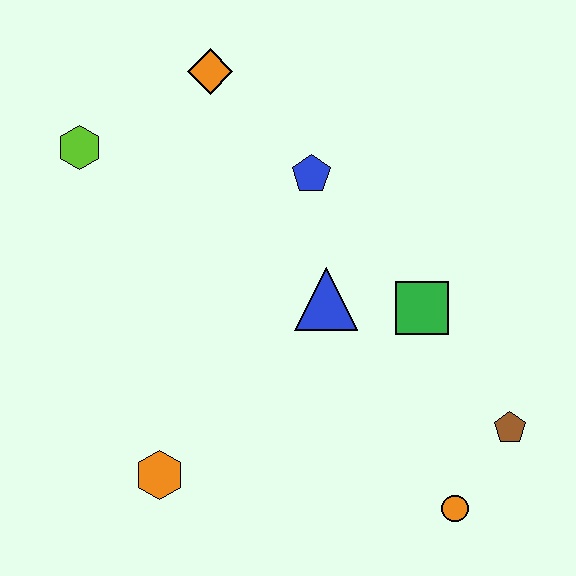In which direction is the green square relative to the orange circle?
The green square is above the orange circle.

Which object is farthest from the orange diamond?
The orange circle is farthest from the orange diamond.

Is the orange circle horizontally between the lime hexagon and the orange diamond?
No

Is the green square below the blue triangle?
Yes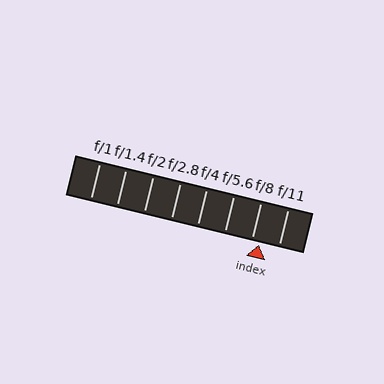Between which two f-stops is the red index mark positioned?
The index mark is between f/8 and f/11.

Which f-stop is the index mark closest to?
The index mark is closest to f/8.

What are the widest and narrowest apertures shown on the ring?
The widest aperture shown is f/1 and the narrowest is f/11.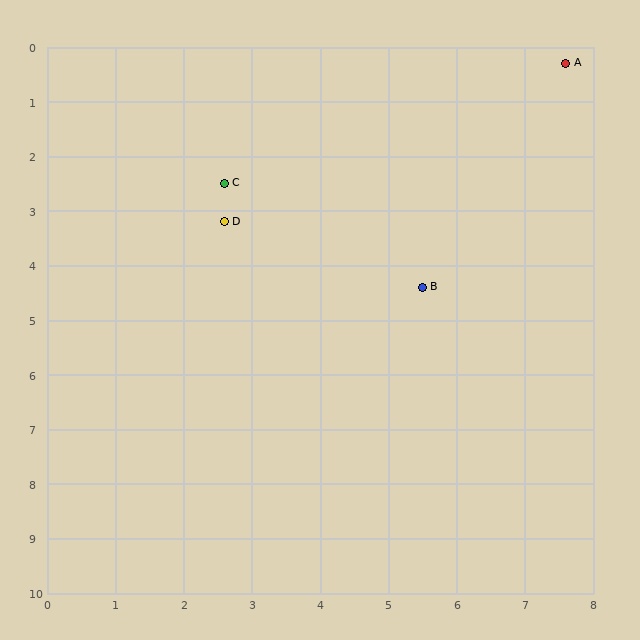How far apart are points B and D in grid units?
Points B and D are about 3.1 grid units apart.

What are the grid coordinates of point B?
Point B is at approximately (5.5, 4.4).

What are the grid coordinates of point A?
Point A is at approximately (7.6, 0.3).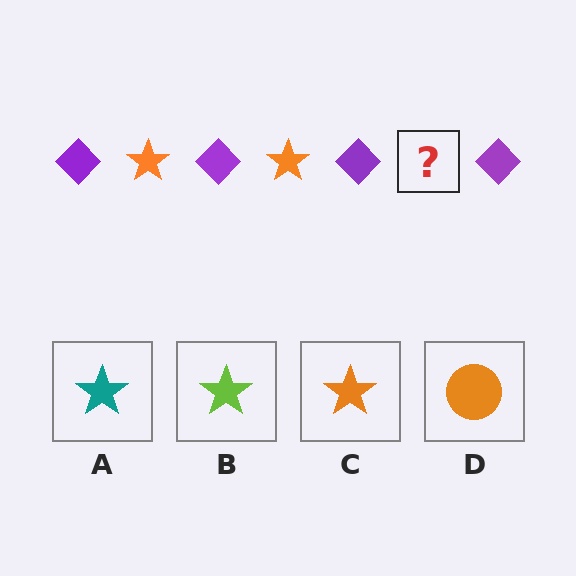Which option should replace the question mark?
Option C.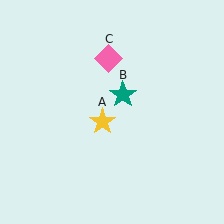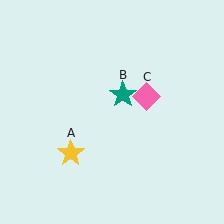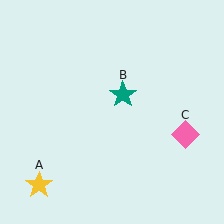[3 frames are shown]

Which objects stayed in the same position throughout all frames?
Teal star (object B) remained stationary.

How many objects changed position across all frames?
2 objects changed position: yellow star (object A), pink diamond (object C).